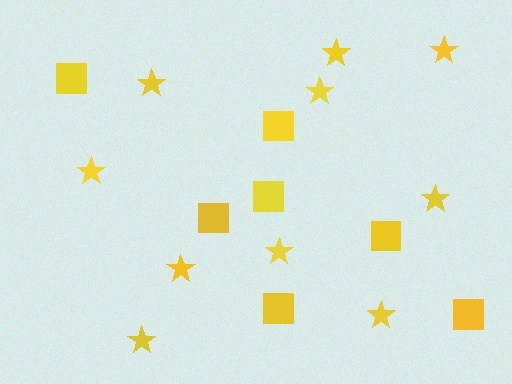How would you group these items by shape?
There are 2 groups: one group of stars (10) and one group of squares (7).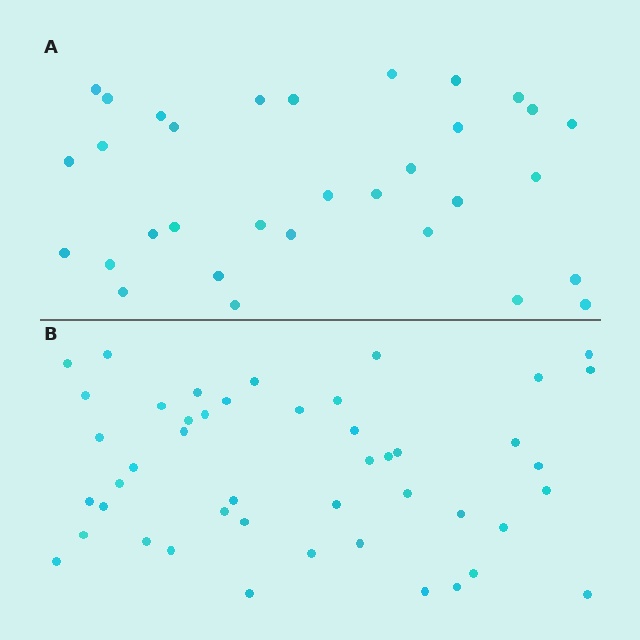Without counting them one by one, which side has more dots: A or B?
Region B (the bottom region) has more dots.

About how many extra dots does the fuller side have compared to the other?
Region B has approximately 15 more dots than region A.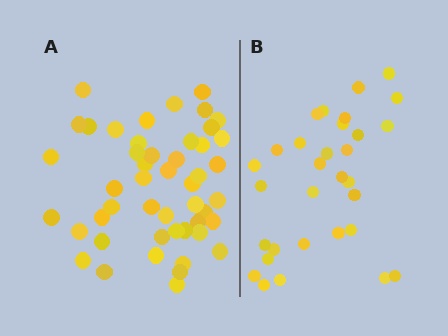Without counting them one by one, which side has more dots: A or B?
Region A (the left region) has more dots.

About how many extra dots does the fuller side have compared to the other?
Region A has approximately 15 more dots than region B.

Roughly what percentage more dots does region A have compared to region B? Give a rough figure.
About 55% more.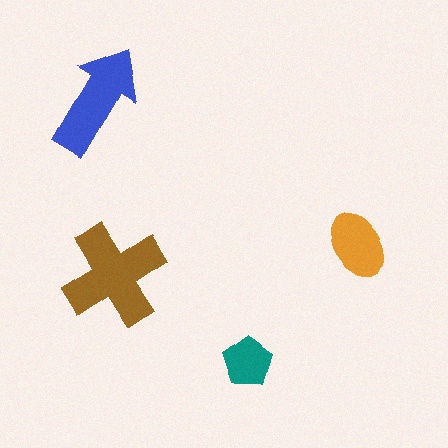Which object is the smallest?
The teal pentagon.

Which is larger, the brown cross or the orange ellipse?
The brown cross.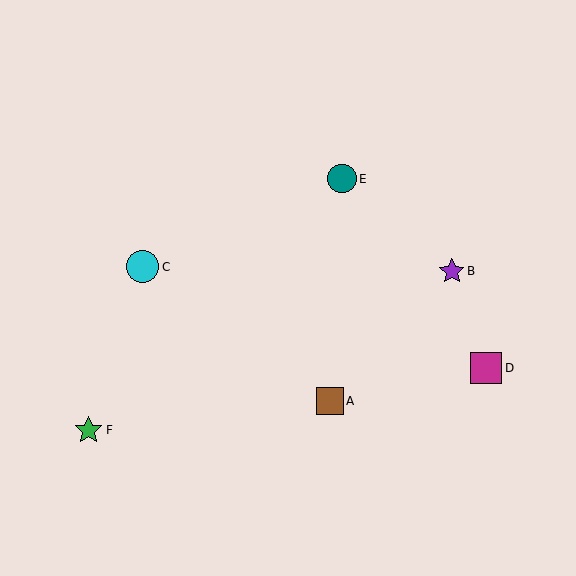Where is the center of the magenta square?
The center of the magenta square is at (486, 368).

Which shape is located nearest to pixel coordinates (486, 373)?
The magenta square (labeled D) at (486, 368) is nearest to that location.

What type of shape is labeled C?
Shape C is a cyan circle.